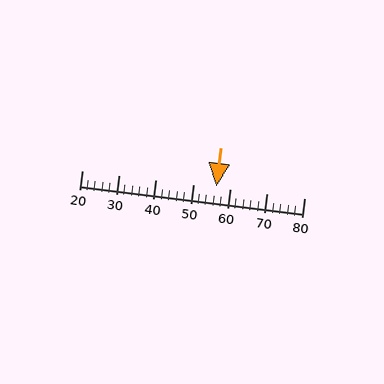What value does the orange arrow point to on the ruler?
The orange arrow points to approximately 56.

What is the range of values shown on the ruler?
The ruler shows values from 20 to 80.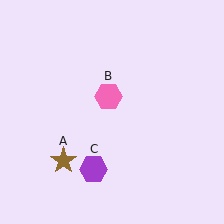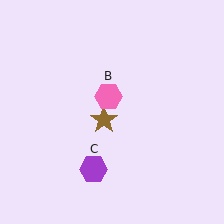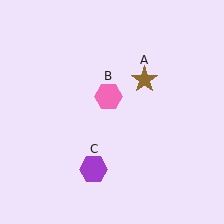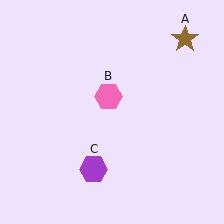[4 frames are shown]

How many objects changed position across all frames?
1 object changed position: brown star (object A).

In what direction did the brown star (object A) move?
The brown star (object A) moved up and to the right.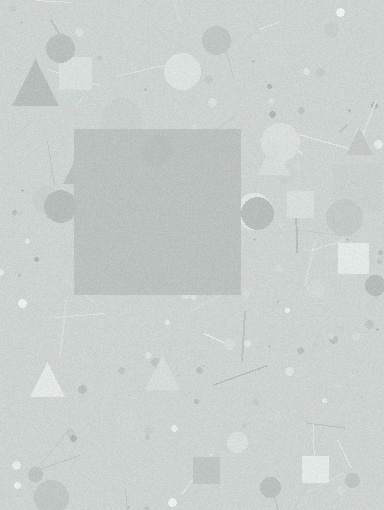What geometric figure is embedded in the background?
A square is embedded in the background.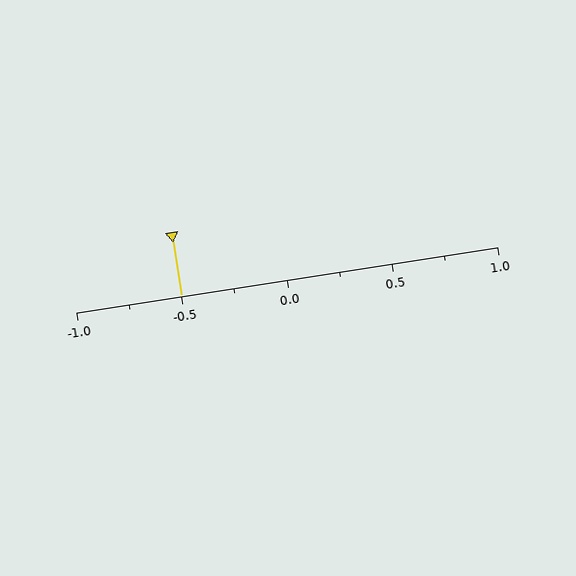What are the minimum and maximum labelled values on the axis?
The axis runs from -1.0 to 1.0.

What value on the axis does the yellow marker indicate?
The marker indicates approximately -0.5.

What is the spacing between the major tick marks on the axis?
The major ticks are spaced 0.5 apart.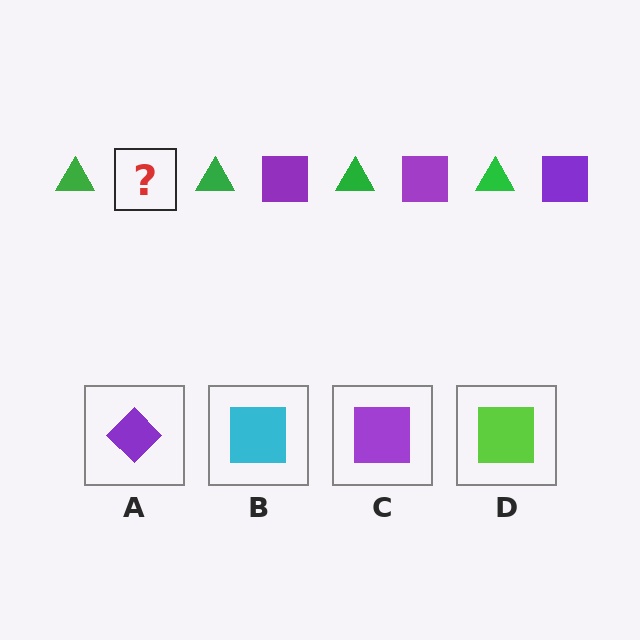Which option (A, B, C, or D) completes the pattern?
C.